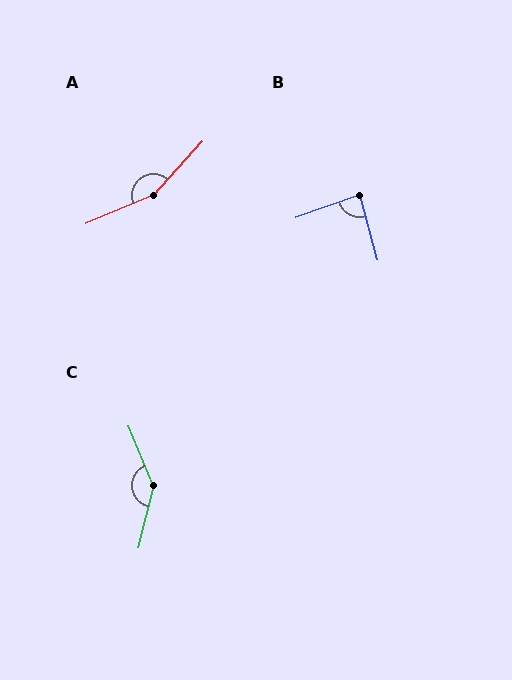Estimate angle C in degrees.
Approximately 143 degrees.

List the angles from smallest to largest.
B (85°), C (143°), A (155°).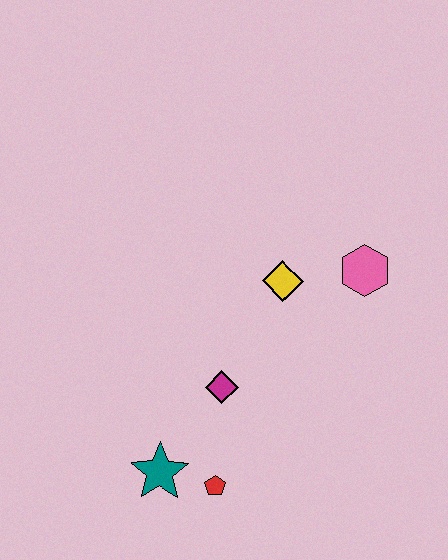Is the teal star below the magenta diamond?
Yes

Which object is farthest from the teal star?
The pink hexagon is farthest from the teal star.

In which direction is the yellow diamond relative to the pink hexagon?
The yellow diamond is to the left of the pink hexagon.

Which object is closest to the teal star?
The red pentagon is closest to the teal star.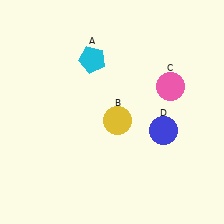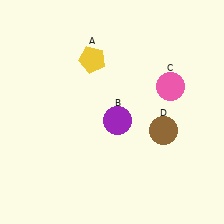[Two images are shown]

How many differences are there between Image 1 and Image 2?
There are 3 differences between the two images.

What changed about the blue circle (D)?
In Image 1, D is blue. In Image 2, it changed to brown.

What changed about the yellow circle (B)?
In Image 1, B is yellow. In Image 2, it changed to purple.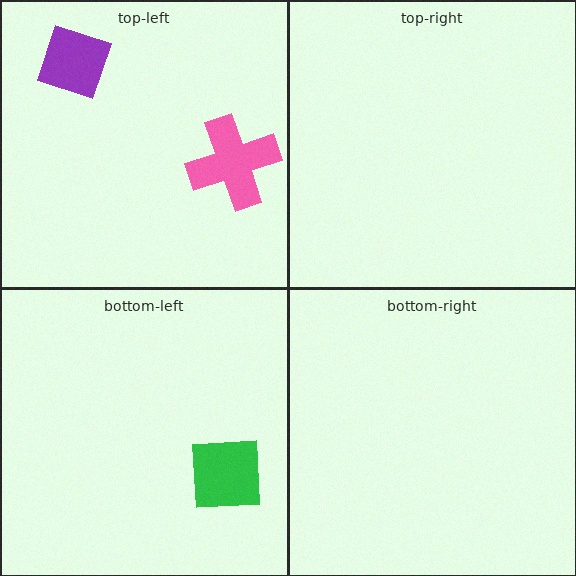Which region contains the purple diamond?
The top-left region.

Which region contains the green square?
The bottom-left region.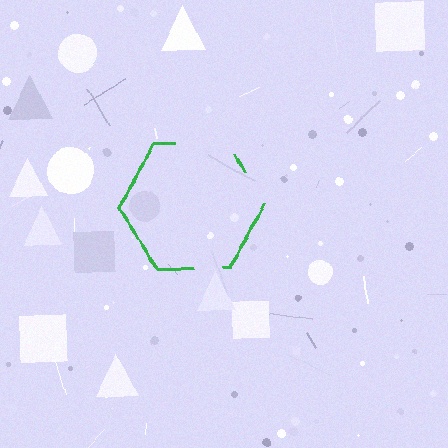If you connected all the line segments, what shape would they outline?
They would outline a hexagon.